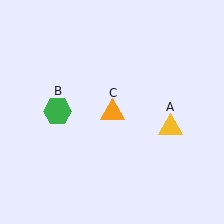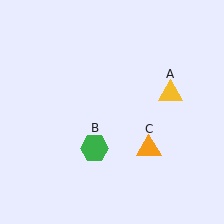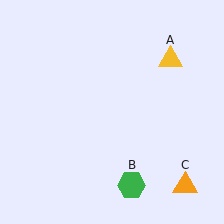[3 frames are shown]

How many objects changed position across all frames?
3 objects changed position: yellow triangle (object A), green hexagon (object B), orange triangle (object C).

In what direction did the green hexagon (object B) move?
The green hexagon (object B) moved down and to the right.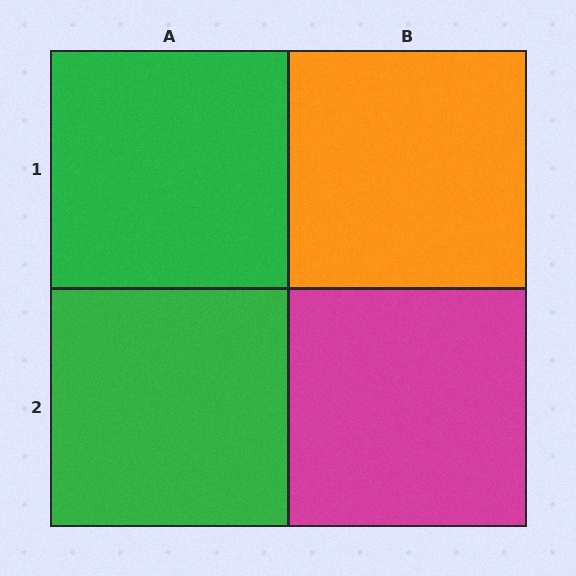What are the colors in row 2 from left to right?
Green, magenta.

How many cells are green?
2 cells are green.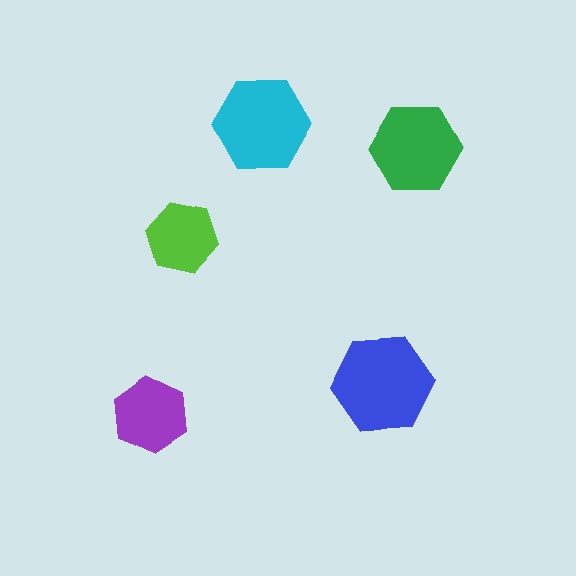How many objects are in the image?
There are 5 objects in the image.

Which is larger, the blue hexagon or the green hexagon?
The blue one.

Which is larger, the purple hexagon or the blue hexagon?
The blue one.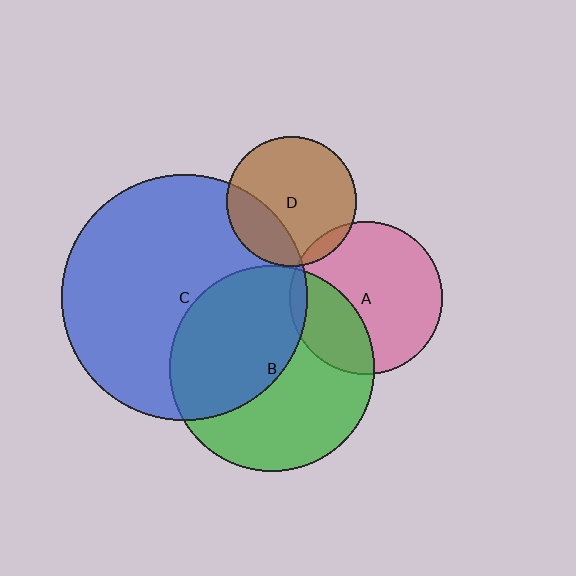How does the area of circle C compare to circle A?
Approximately 2.6 times.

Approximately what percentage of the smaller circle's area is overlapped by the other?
Approximately 45%.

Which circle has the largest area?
Circle C (blue).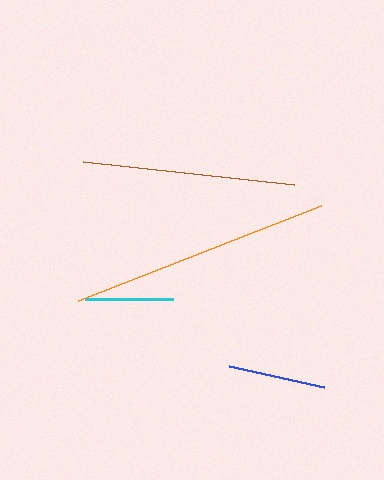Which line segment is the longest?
The orange line is the longest at approximately 261 pixels.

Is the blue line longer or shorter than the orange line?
The orange line is longer than the blue line.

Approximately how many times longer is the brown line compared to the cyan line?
The brown line is approximately 2.4 times the length of the cyan line.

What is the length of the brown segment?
The brown segment is approximately 213 pixels long.